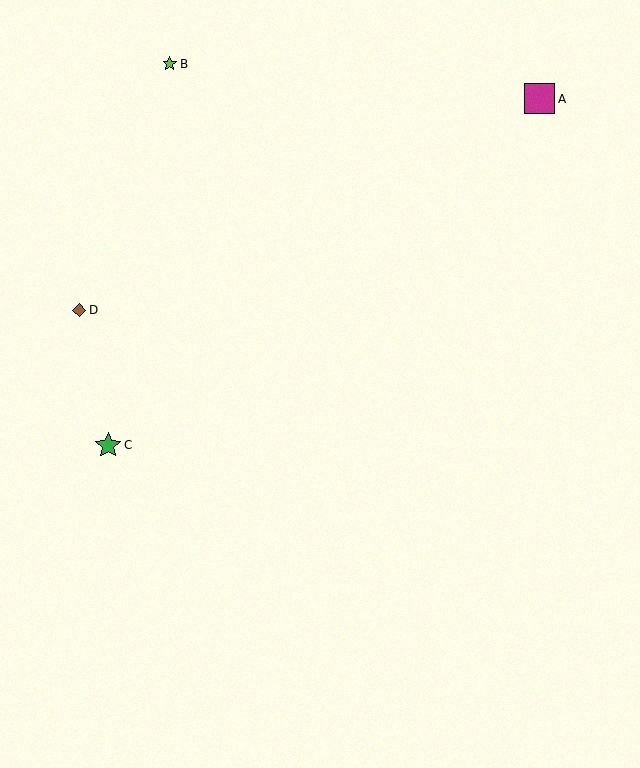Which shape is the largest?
The magenta square (labeled A) is the largest.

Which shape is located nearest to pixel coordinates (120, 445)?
The green star (labeled C) at (108, 445) is nearest to that location.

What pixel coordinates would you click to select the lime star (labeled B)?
Click at (170, 64) to select the lime star B.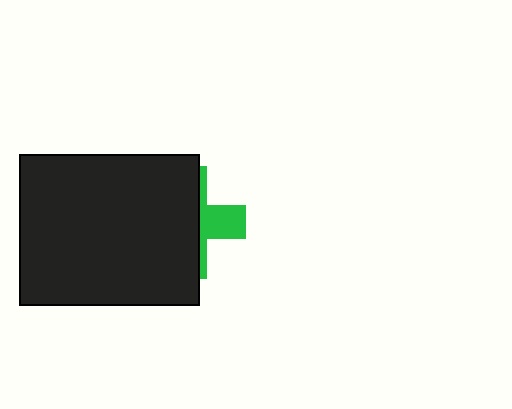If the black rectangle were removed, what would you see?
You would see the complete green cross.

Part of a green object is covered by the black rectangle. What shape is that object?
It is a cross.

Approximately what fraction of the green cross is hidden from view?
Roughly 67% of the green cross is hidden behind the black rectangle.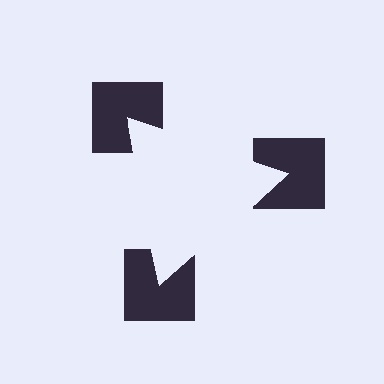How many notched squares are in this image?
There are 3 — one at each vertex of the illusory triangle.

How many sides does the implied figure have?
3 sides.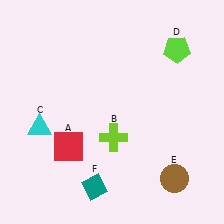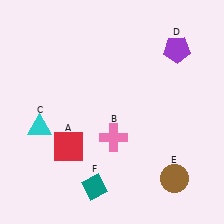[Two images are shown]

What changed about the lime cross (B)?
In Image 1, B is lime. In Image 2, it changed to pink.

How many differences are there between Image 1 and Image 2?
There are 2 differences between the two images.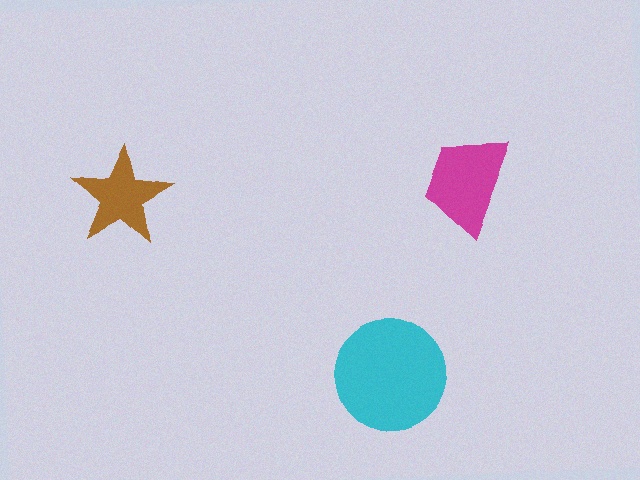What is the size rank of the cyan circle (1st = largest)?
1st.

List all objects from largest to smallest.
The cyan circle, the magenta trapezoid, the brown star.